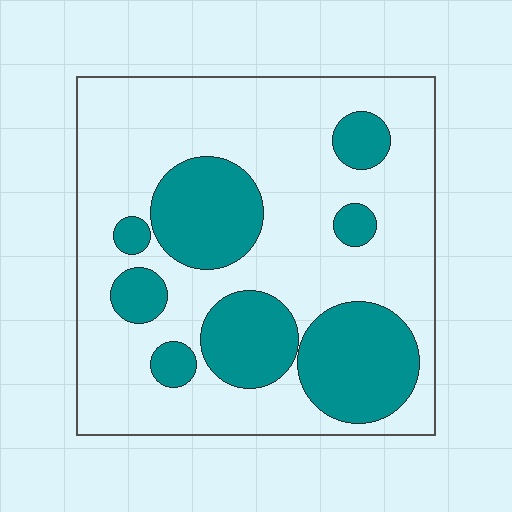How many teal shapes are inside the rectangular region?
8.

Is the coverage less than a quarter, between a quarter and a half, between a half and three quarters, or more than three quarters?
Between a quarter and a half.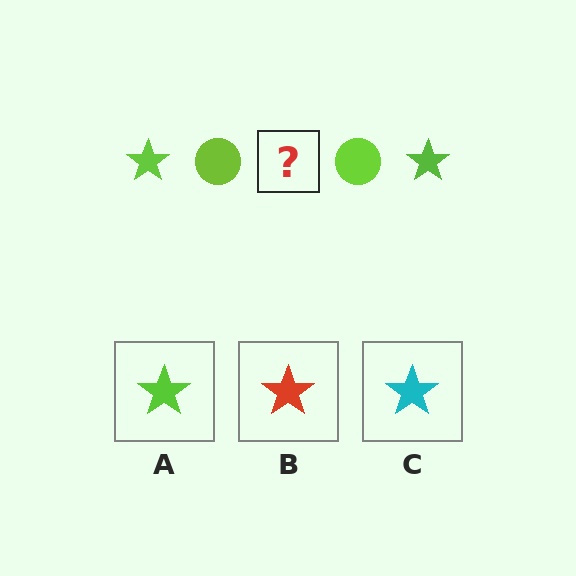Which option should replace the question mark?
Option A.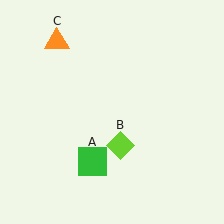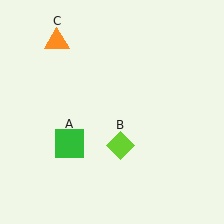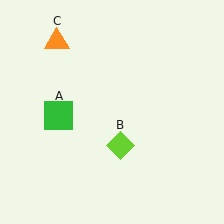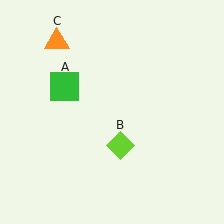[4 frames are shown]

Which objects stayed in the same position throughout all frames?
Lime diamond (object B) and orange triangle (object C) remained stationary.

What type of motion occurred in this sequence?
The green square (object A) rotated clockwise around the center of the scene.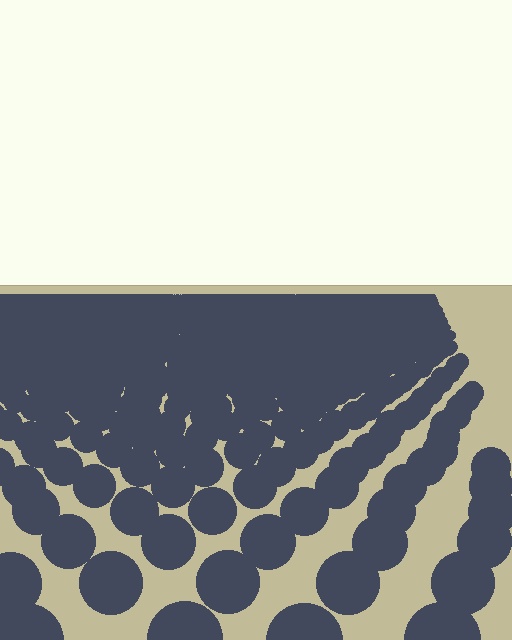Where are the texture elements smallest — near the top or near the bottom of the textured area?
Near the top.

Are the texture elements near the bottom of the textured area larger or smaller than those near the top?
Larger. Near the bottom, elements are closer to the viewer and appear at a bigger on-screen size.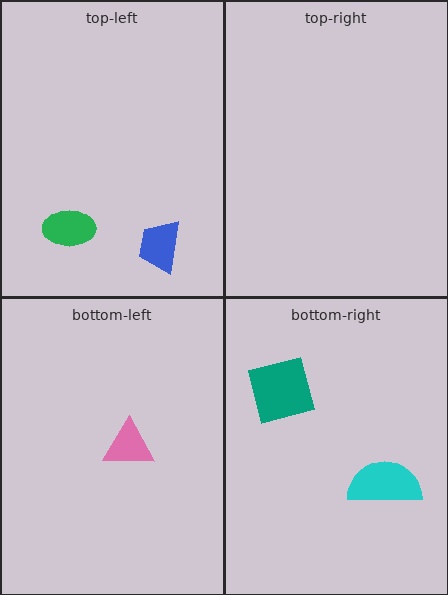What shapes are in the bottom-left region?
The pink triangle.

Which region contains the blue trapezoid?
The top-left region.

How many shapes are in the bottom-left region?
1.